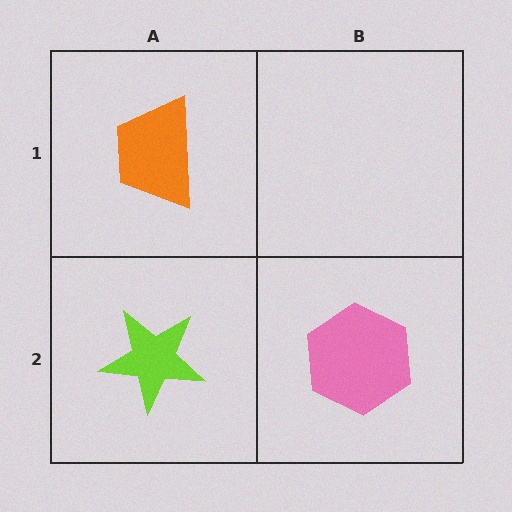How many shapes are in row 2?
2 shapes.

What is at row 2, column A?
A lime star.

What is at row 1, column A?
An orange trapezoid.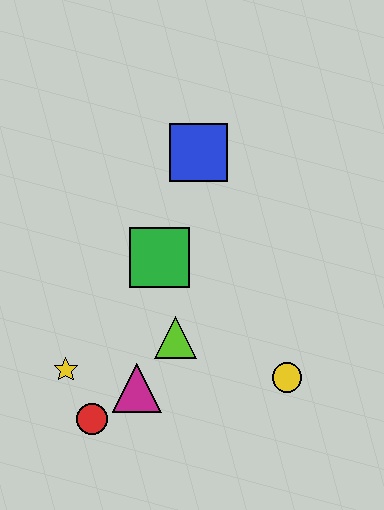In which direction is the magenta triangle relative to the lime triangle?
The magenta triangle is below the lime triangle.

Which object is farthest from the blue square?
The red circle is farthest from the blue square.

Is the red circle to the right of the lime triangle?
No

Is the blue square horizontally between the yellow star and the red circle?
No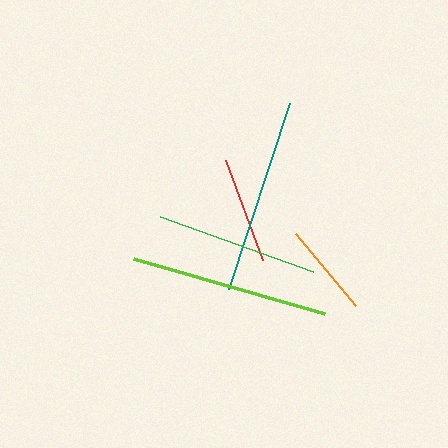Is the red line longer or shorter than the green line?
The green line is longer than the red line.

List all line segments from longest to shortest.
From longest to shortest: lime, teal, green, red, orange.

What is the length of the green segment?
The green segment is approximately 162 pixels long.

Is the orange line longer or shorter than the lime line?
The lime line is longer than the orange line.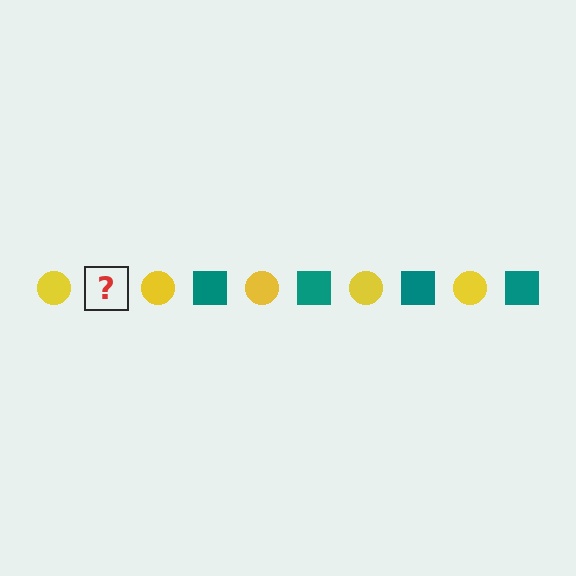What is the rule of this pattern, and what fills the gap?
The rule is that the pattern alternates between yellow circle and teal square. The gap should be filled with a teal square.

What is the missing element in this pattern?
The missing element is a teal square.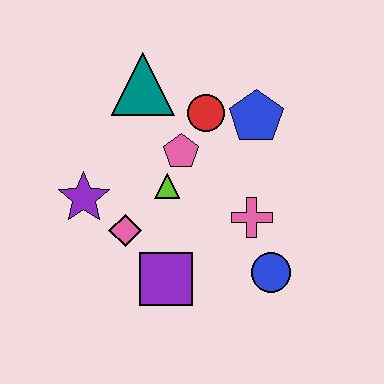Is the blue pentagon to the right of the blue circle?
No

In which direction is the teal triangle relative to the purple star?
The teal triangle is above the purple star.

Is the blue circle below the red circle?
Yes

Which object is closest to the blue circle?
The pink cross is closest to the blue circle.